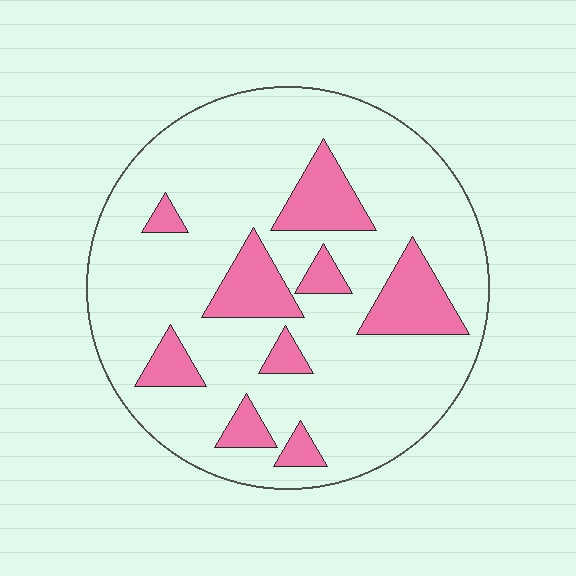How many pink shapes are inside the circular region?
9.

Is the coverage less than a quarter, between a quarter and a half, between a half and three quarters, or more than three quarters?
Less than a quarter.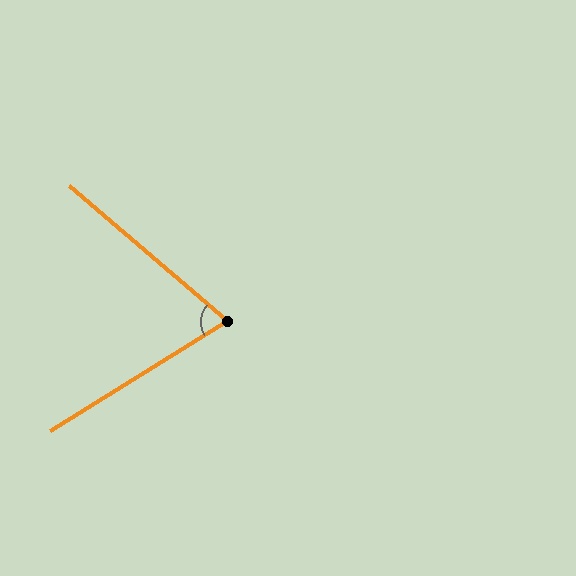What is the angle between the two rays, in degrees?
Approximately 72 degrees.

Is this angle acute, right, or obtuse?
It is acute.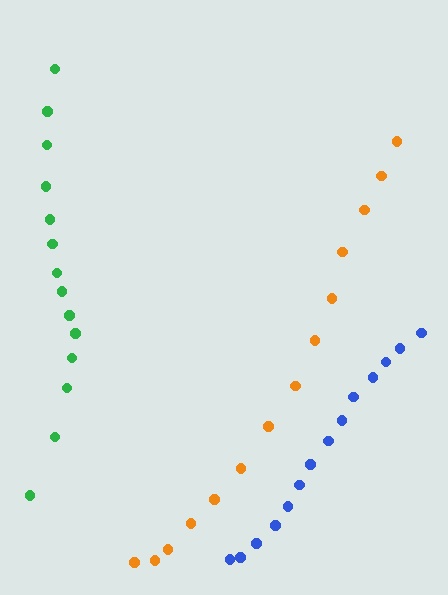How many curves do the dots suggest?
There are 3 distinct paths.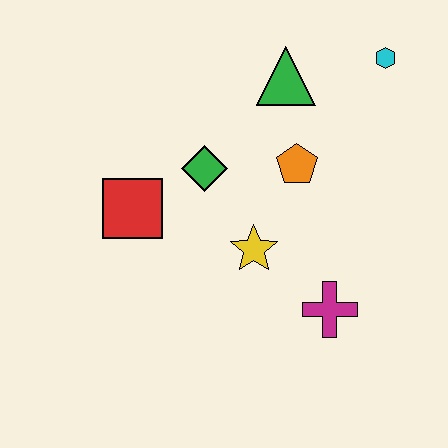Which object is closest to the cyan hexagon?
The green triangle is closest to the cyan hexagon.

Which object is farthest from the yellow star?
The cyan hexagon is farthest from the yellow star.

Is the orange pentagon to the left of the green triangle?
No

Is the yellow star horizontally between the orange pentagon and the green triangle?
No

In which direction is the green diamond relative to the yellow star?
The green diamond is above the yellow star.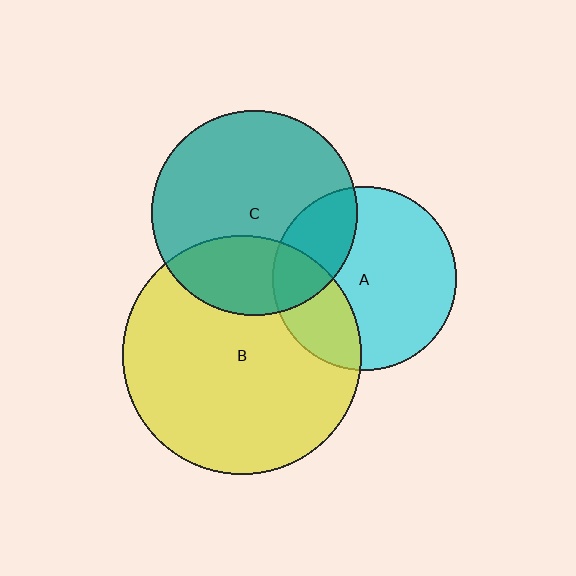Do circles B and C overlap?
Yes.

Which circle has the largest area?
Circle B (yellow).